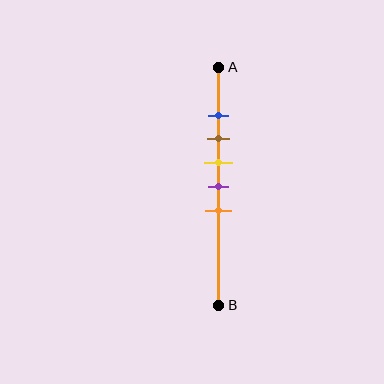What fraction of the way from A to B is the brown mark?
The brown mark is approximately 30% (0.3) of the way from A to B.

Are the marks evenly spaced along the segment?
Yes, the marks are approximately evenly spaced.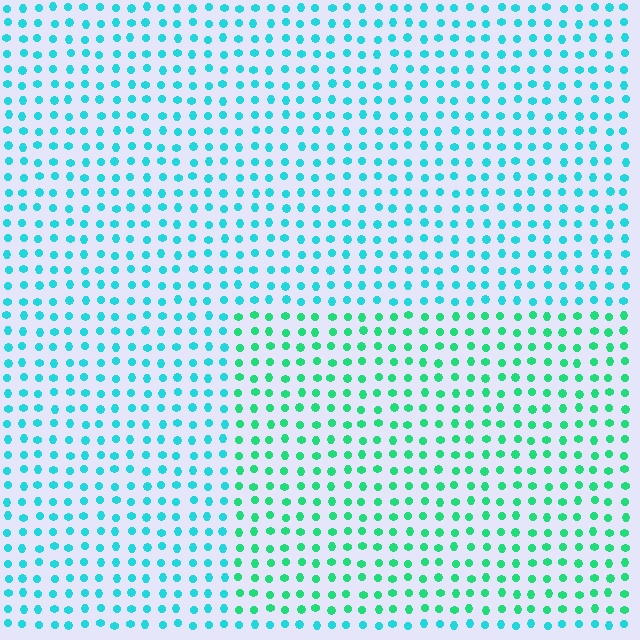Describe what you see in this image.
The image is filled with small cyan elements in a uniform arrangement. A rectangle-shaped region is visible where the elements are tinted to a slightly different hue, forming a subtle color boundary.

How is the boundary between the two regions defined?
The boundary is defined purely by a slight shift in hue (about 34 degrees). Spacing, size, and orientation are identical on both sides.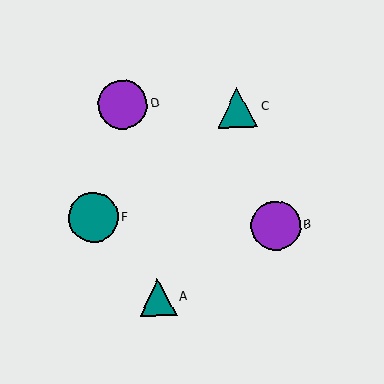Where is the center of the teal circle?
The center of the teal circle is at (93, 217).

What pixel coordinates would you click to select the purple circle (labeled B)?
Click at (276, 226) to select the purple circle B.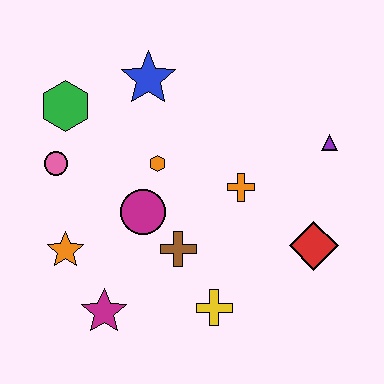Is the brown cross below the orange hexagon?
Yes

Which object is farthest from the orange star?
The purple triangle is farthest from the orange star.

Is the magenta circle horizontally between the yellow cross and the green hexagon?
Yes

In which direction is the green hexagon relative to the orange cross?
The green hexagon is to the left of the orange cross.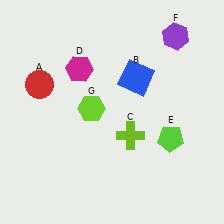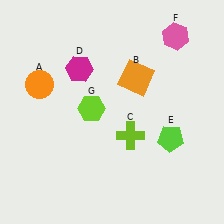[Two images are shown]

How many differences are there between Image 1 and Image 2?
There are 3 differences between the two images.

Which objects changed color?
A changed from red to orange. B changed from blue to orange. F changed from purple to pink.